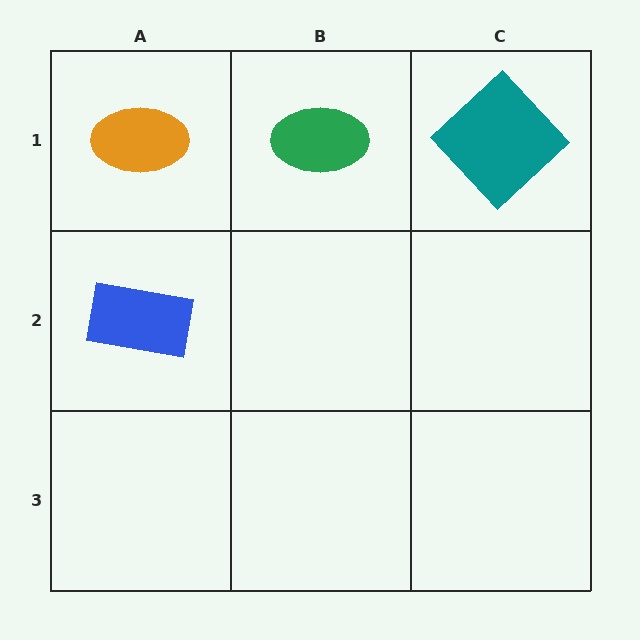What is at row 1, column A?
An orange ellipse.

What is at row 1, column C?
A teal diamond.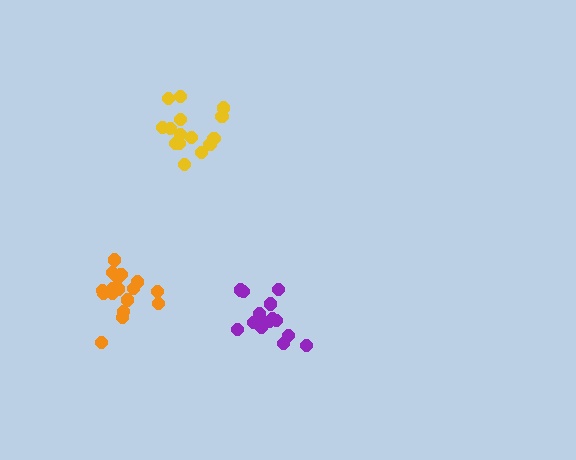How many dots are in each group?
Group 1: 15 dots, Group 2: 17 dots, Group 3: 15 dots (47 total).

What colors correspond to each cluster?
The clusters are colored: purple, orange, yellow.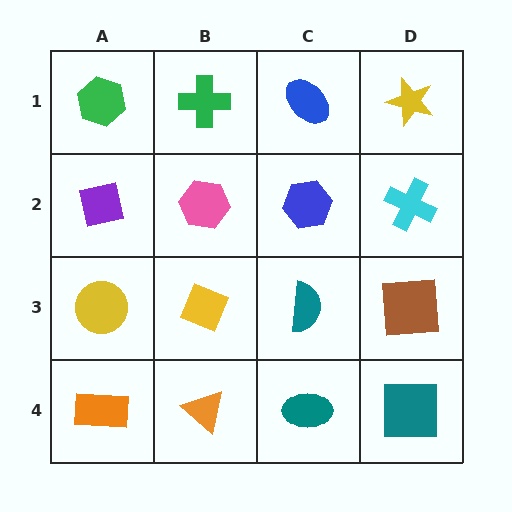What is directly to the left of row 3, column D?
A teal semicircle.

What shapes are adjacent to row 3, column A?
A purple square (row 2, column A), an orange rectangle (row 4, column A), a yellow diamond (row 3, column B).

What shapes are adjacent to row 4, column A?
A yellow circle (row 3, column A), an orange triangle (row 4, column B).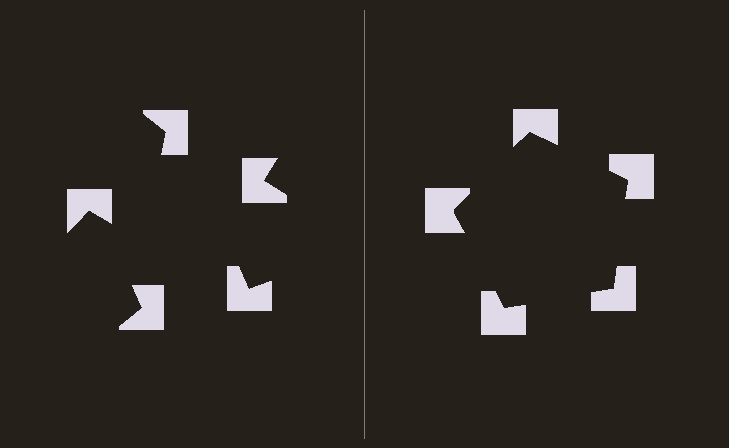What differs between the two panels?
The notched squares are positioned identically on both sides; only the wedge orientations differ. On the right they align to a pentagon; on the left they are misaligned.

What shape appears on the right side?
An illusory pentagon.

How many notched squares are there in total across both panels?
10 — 5 on each side.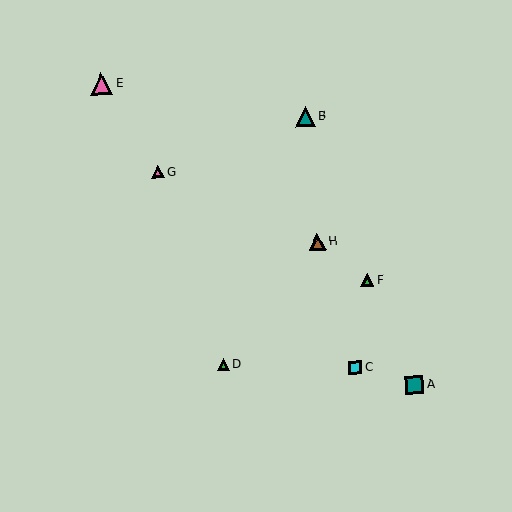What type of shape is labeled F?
Shape F is a green triangle.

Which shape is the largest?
The pink triangle (labeled E) is the largest.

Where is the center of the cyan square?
The center of the cyan square is at (355, 368).